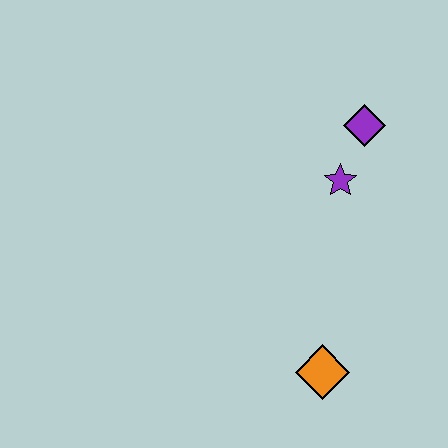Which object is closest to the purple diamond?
The purple star is closest to the purple diamond.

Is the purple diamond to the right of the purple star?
Yes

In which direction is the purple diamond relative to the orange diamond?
The purple diamond is above the orange diamond.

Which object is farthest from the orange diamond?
The purple diamond is farthest from the orange diamond.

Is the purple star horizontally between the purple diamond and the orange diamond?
Yes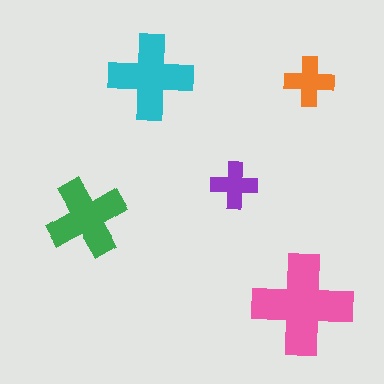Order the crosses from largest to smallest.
the pink one, the cyan one, the green one, the orange one, the purple one.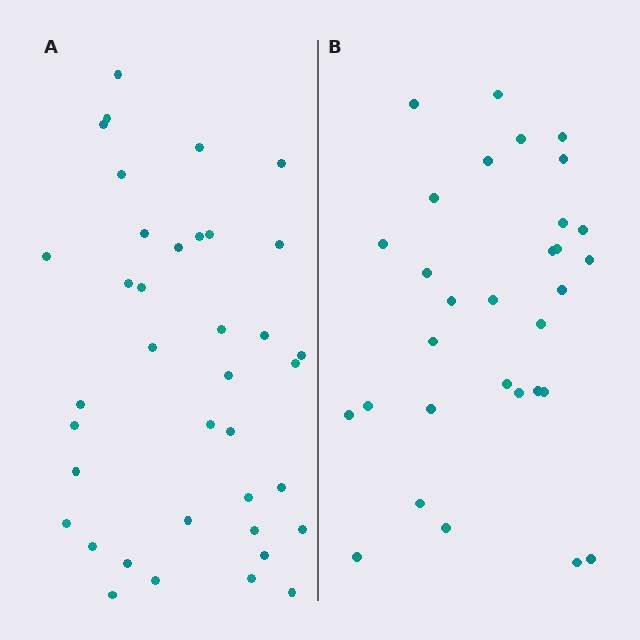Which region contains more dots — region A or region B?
Region A (the left region) has more dots.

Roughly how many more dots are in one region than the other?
Region A has roughly 8 or so more dots than region B.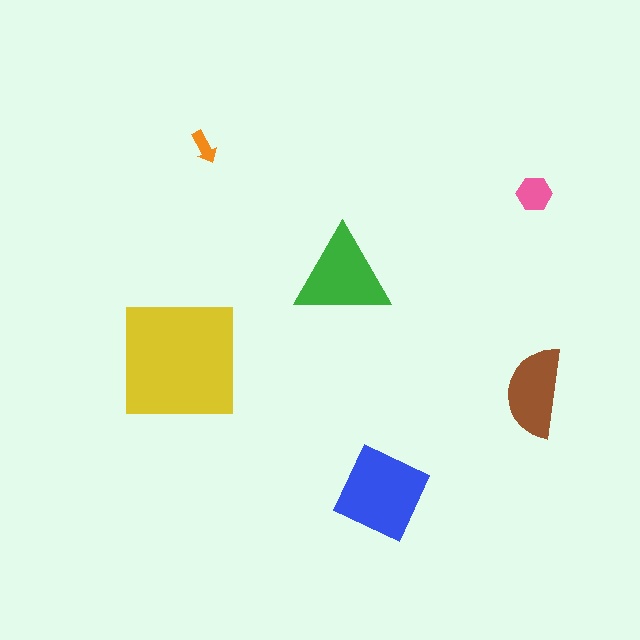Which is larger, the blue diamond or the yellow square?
The yellow square.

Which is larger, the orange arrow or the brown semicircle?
The brown semicircle.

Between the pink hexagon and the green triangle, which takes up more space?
The green triangle.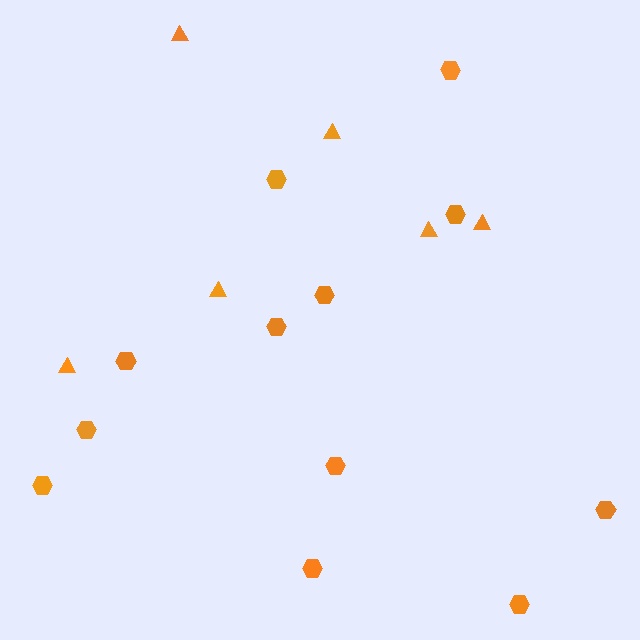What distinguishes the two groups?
There are 2 groups: one group of hexagons (12) and one group of triangles (6).